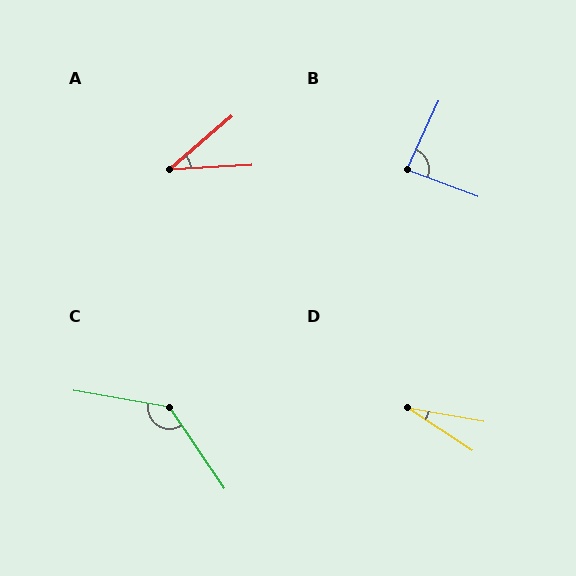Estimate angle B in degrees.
Approximately 86 degrees.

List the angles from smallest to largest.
D (23°), A (37°), B (86°), C (134°).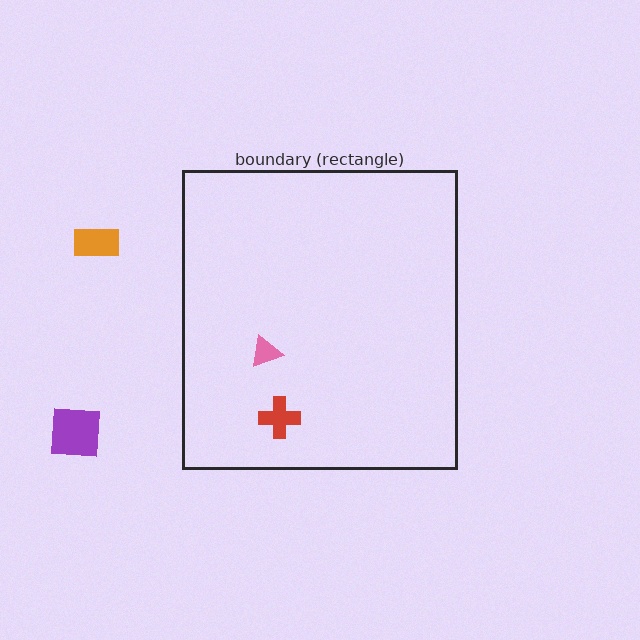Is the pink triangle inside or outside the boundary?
Inside.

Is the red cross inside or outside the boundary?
Inside.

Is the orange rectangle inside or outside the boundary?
Outside.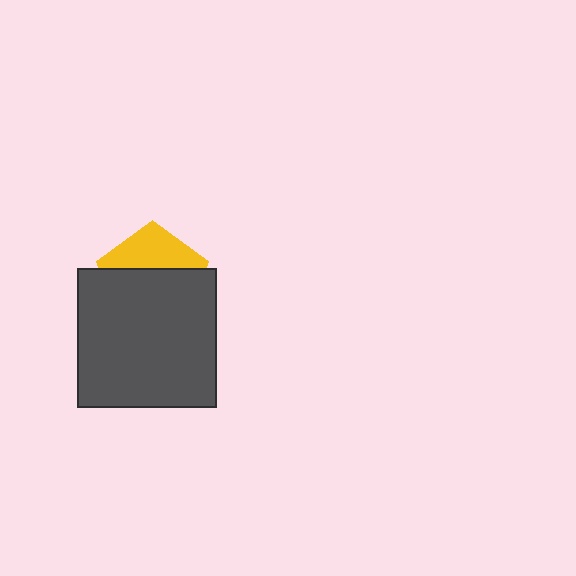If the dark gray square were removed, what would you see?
You would see the complete yellow pentagon.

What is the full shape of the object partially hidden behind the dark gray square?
The partially hidden object is a yellow pentagon.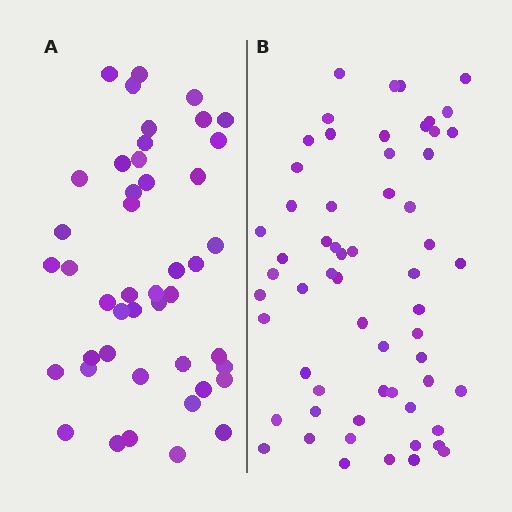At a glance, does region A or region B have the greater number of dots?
Region B (the right region) has more dots.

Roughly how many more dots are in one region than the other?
Region B has approximately 15 more dots than region A.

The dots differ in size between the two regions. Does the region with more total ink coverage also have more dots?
No. Region A has more total ink coverage because its dots are larger, but region B actually contains more individual dots. Total area can be misleading — the number of items is what matters here.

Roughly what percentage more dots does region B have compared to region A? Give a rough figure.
About 35% more.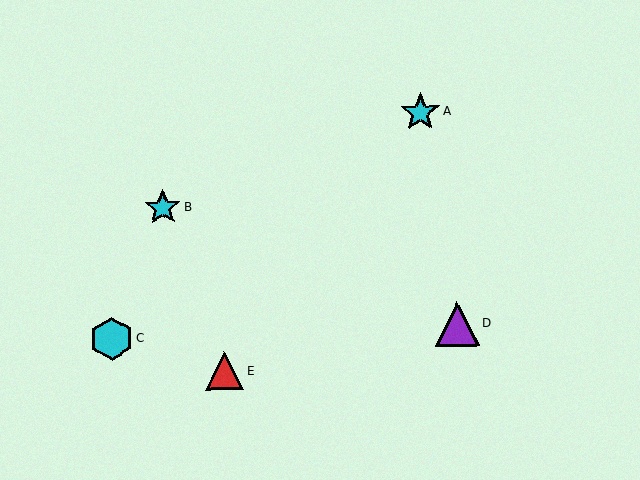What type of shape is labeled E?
Shape E is a red triangle.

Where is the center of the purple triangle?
The center of the purple triangle is at (457, 324).